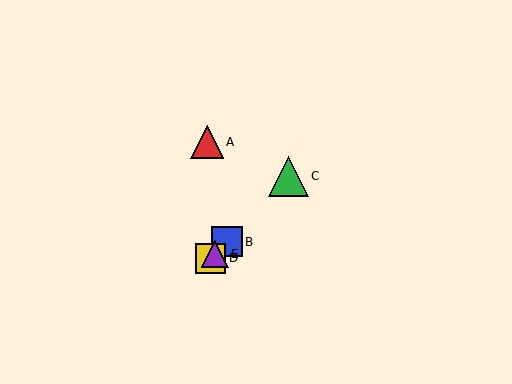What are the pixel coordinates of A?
Object A is at (207, 142).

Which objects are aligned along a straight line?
Objects B, C, D, E are aligned along a straight line.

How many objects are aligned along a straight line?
4 objects (B, C, D, E) are aligned along a straight line.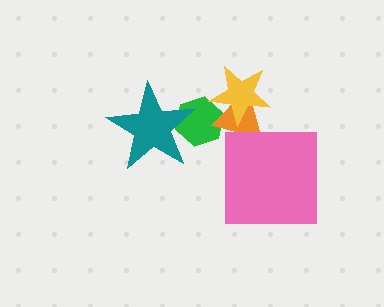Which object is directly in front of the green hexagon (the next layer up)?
The teal star is directly in front of the green hexagon.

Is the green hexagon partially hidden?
Yes, it is partially covered by another shape.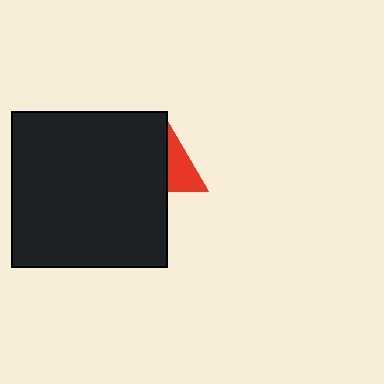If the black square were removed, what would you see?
You would see the complete red triangle.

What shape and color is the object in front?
The object in front is a black square.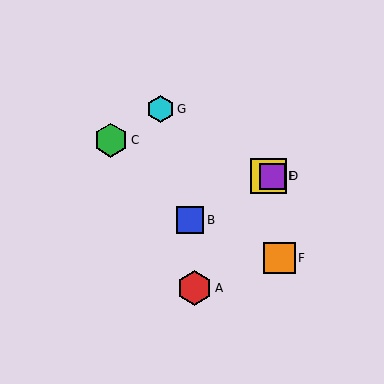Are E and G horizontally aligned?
No, E is at y≈176 and G is at y≈109.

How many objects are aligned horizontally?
2 objects (D, E) are aligned horizontally.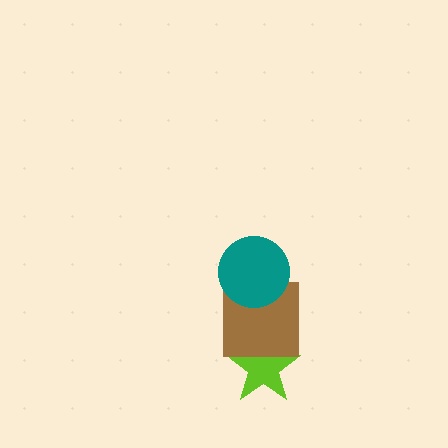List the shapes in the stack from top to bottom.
From top to bottom: the teal circle, the brown square, the lime star.